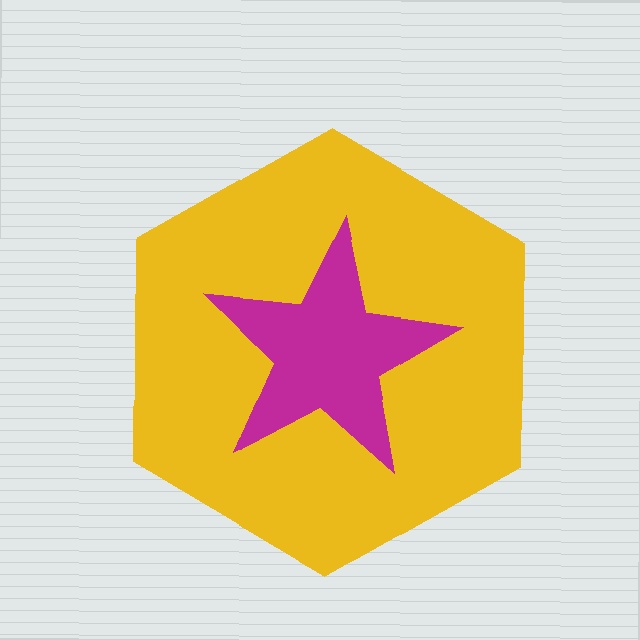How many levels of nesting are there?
2.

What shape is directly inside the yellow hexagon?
The magenta star.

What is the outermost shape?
The yellow hexagon.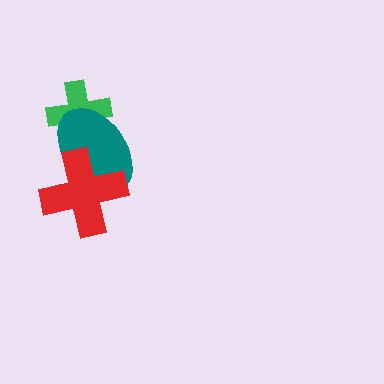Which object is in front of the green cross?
The teal ellipse is in front of the green cross.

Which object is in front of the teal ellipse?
The red cross is in front of the teal ellipse.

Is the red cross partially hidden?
No, no other shape covers it.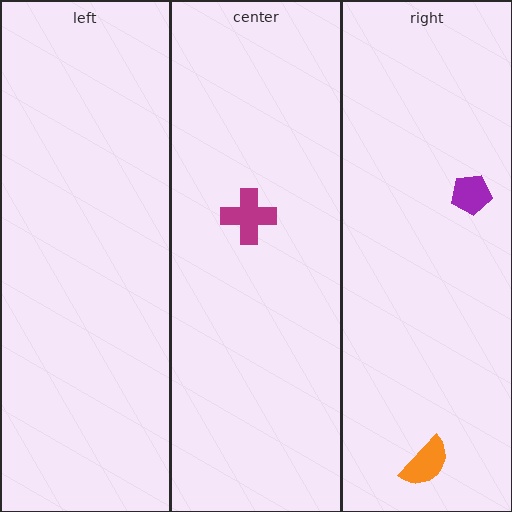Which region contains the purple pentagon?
The right region.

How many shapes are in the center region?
1.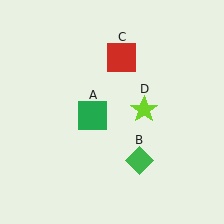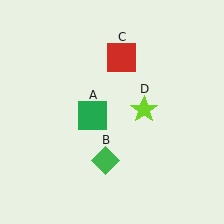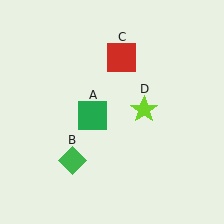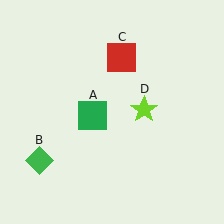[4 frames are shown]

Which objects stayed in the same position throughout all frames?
Green square (object A) and red square (object C) and lime star (object D) remained stationary.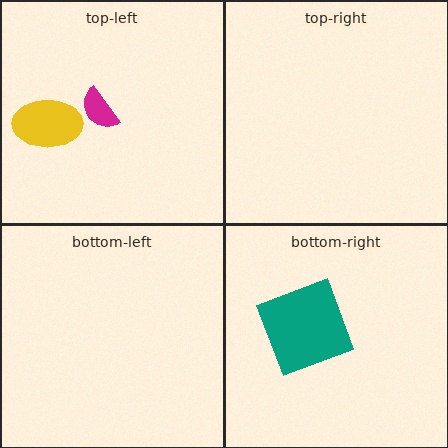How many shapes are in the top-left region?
2.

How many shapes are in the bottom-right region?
1.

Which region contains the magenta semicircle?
The top-left region.